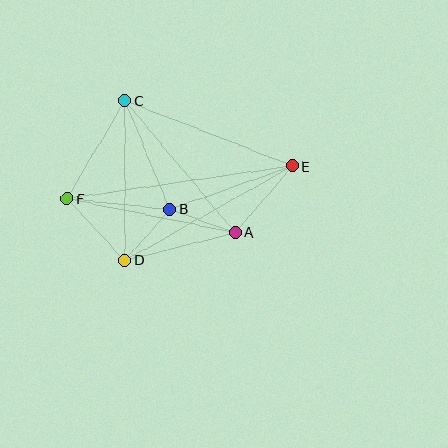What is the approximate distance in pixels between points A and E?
The distance between A and E is approximately 88 pixels.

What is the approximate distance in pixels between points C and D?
The distance between C and D is approximately 159 pixels.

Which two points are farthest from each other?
Points E and F are farthest from each other.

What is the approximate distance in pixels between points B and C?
The distance between B and C is approximately 117 pixels.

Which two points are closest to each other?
Points B and D are closest to each other.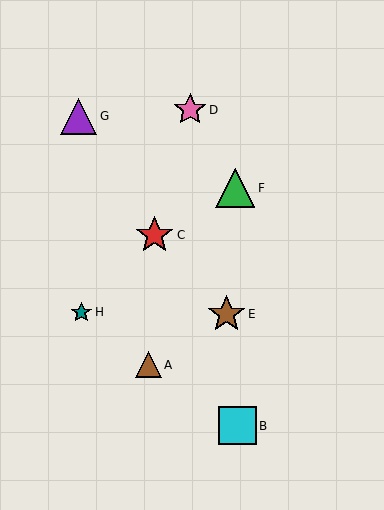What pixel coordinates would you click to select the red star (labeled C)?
Click at (155, 235) to select the red star C.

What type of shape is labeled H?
Shape H is a teal star.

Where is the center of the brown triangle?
The center of the brown triangle is at (148, 365).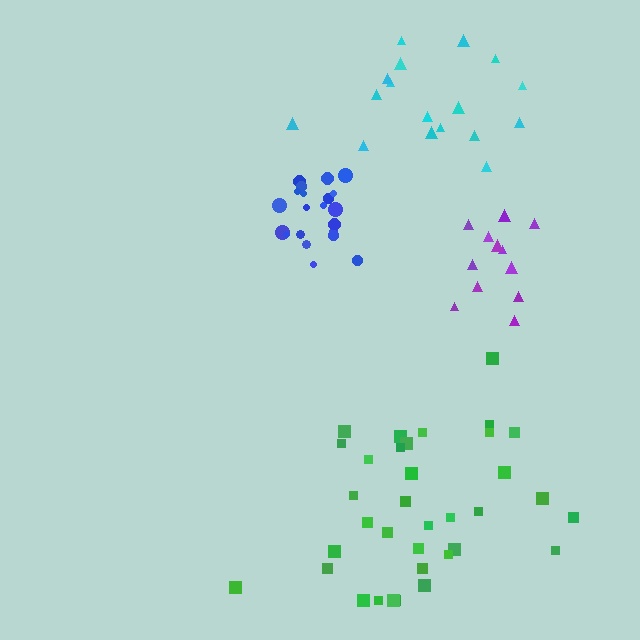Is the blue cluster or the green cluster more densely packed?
Blue.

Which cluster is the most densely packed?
Blue.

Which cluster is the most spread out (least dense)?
Green.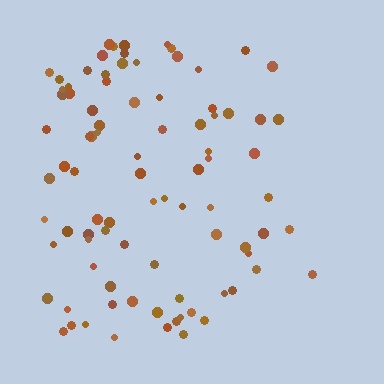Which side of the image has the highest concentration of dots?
The left.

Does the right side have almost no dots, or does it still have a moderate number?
Still a moderate number, just noticeably fewer than the left.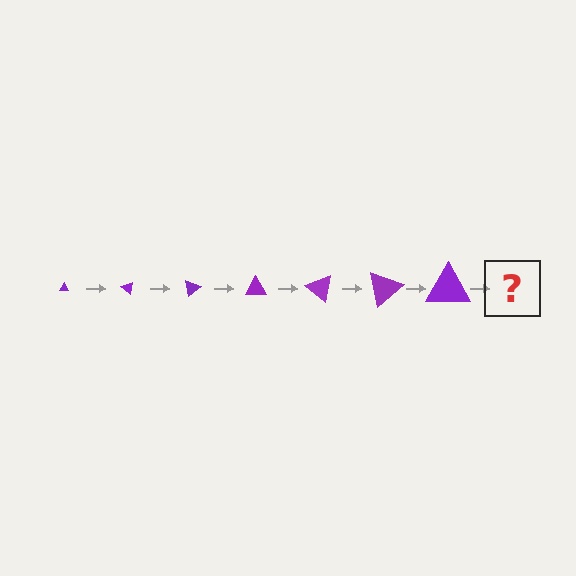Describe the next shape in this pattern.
It should be a triangle, larger than the previous one and rotated 280 degrees from the start.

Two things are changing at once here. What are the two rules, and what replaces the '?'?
The two rules are that the triangle grows larger each step and it rotates 40 degrees each step. The '?' should be a triangle, larger than the previous one and rotated 280 degrees from the start.